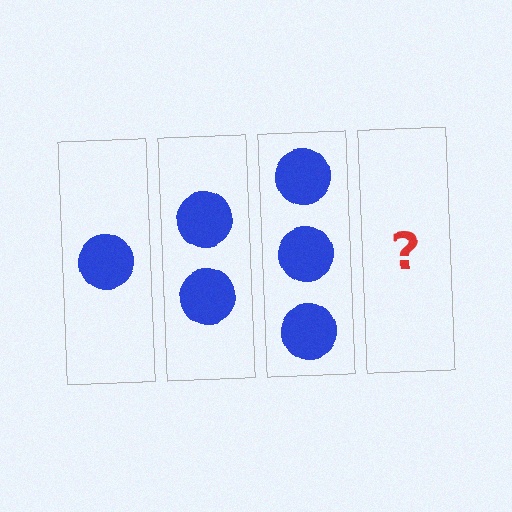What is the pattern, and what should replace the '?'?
The pattern is that each step adds one more circle. The '?' should be 4 circles.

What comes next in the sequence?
The next element should be 4 circles.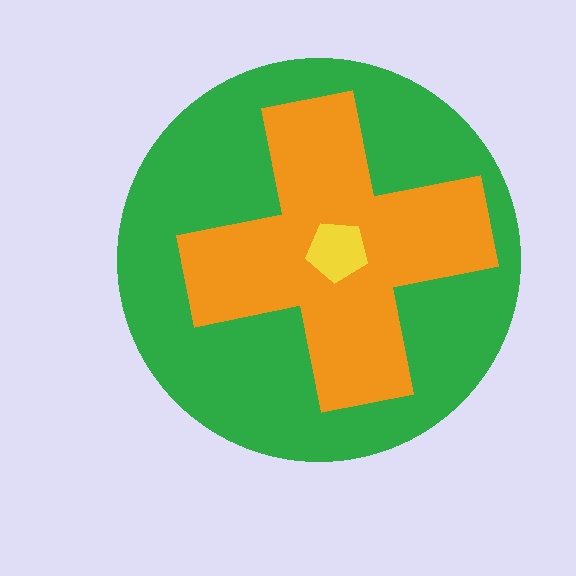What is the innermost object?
The yellow pentagon.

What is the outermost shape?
The green circle.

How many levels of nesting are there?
3.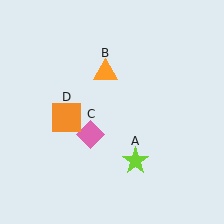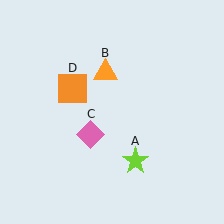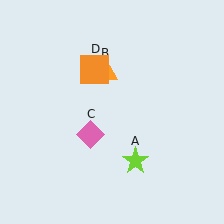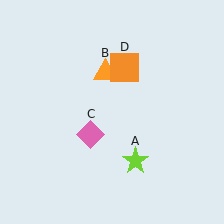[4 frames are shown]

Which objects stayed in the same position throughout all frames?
Lime star (object A) and orange triangle (object B) and pink diamond (object C) remained stationary.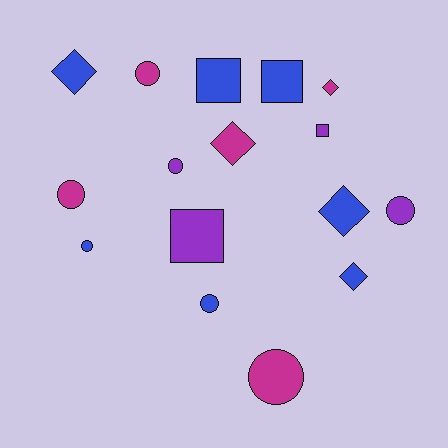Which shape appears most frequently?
Circle, with 7 objects.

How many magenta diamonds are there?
There are 2 magenta diamonds.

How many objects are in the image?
There are 16 objects.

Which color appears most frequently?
Blue, with 7 objects.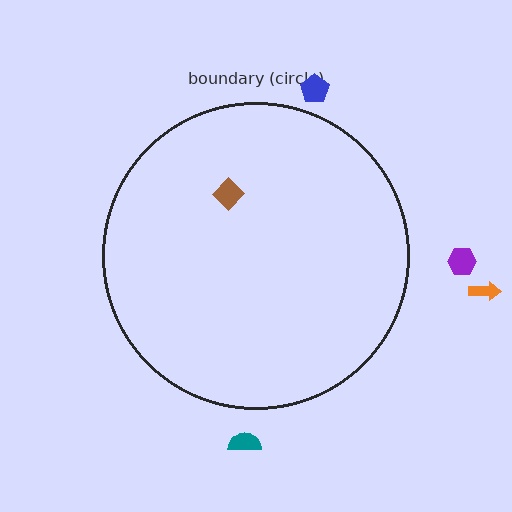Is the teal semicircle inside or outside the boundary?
Outside.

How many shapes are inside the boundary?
1 inside, 4 outside.